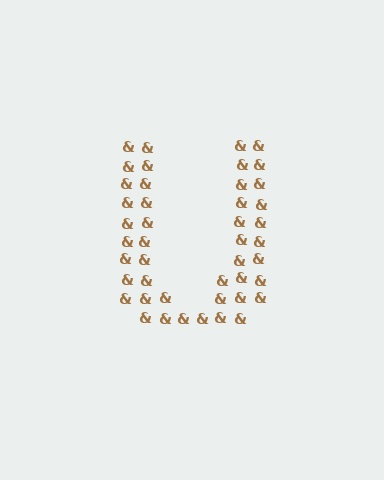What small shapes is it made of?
It is made of small ampersands.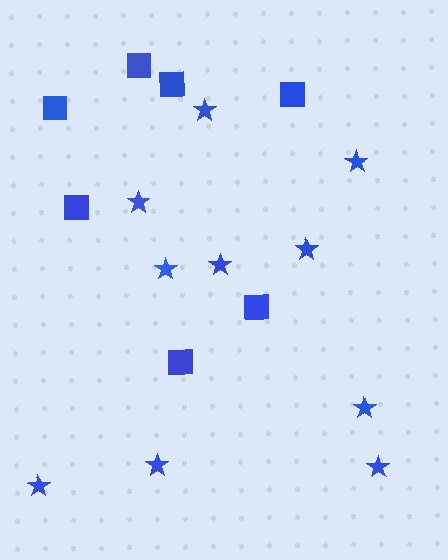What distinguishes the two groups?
There are 2 groups: one group of stars (10) and one group of squares (7).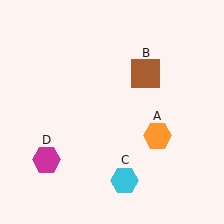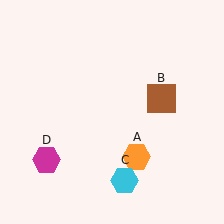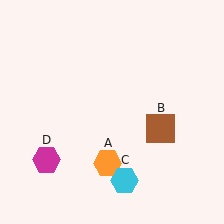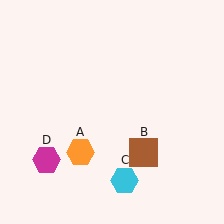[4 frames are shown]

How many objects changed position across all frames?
2 objects changed position: orange hexagon (object A), brown square (object B).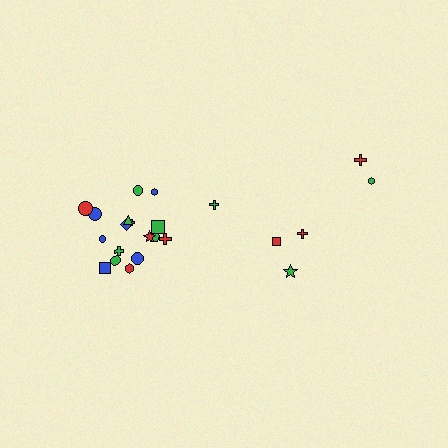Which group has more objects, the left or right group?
The left group.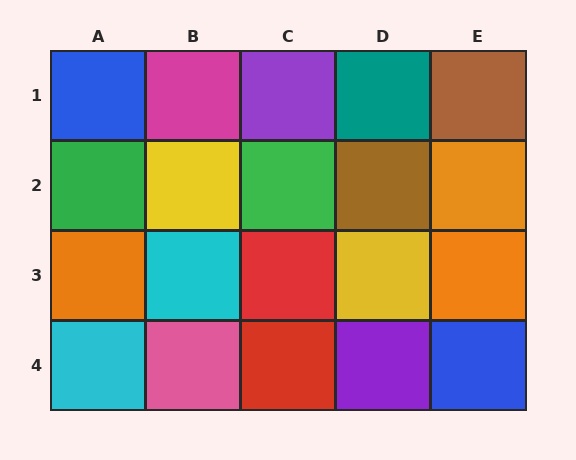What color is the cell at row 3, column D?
Yellow.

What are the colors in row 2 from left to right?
Green, yellow, green, brown, orange.